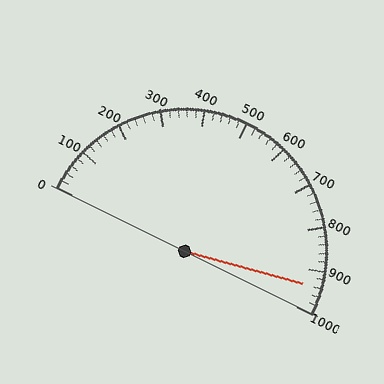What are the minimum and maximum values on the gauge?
The gauge ranges from 0 to 1000.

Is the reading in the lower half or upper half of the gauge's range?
The reading is in the upper half of the range (0 to 1000).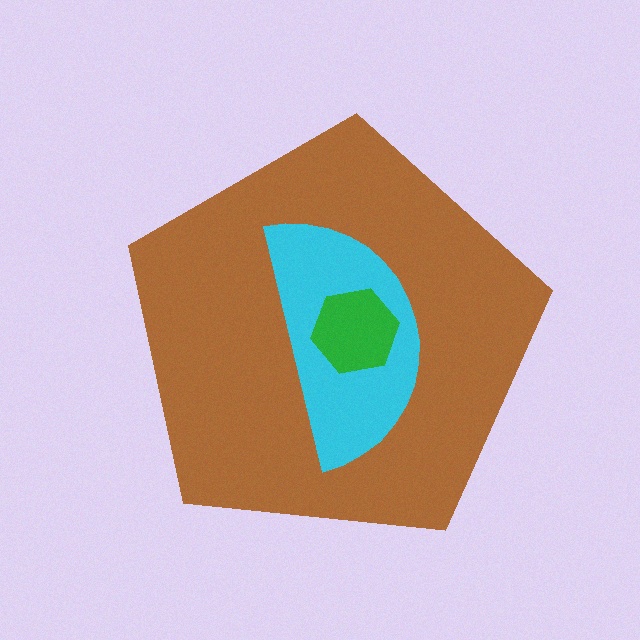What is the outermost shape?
The brown pentagon.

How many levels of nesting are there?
3.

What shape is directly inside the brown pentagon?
The cyan semicircle.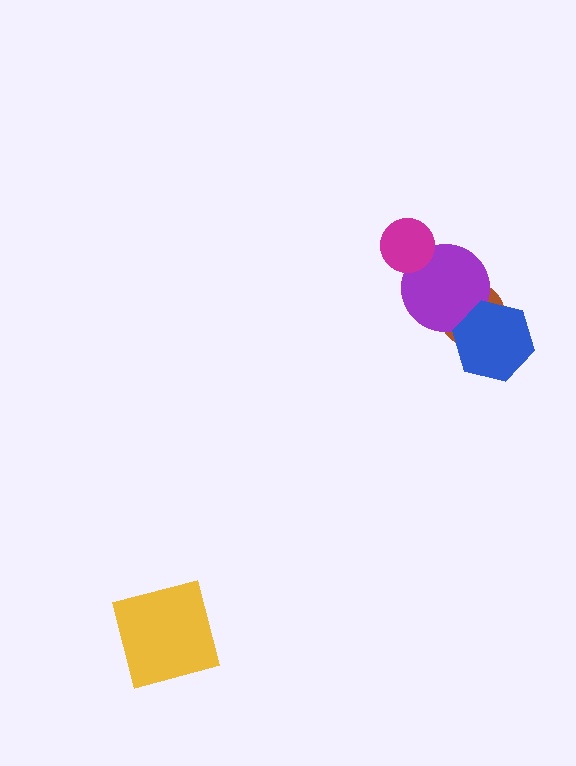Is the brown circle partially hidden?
Yes, it is partially covered by another shape.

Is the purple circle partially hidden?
Yes, it is partially covered by another shape.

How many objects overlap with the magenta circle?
1 object overlaps with the magenta circle.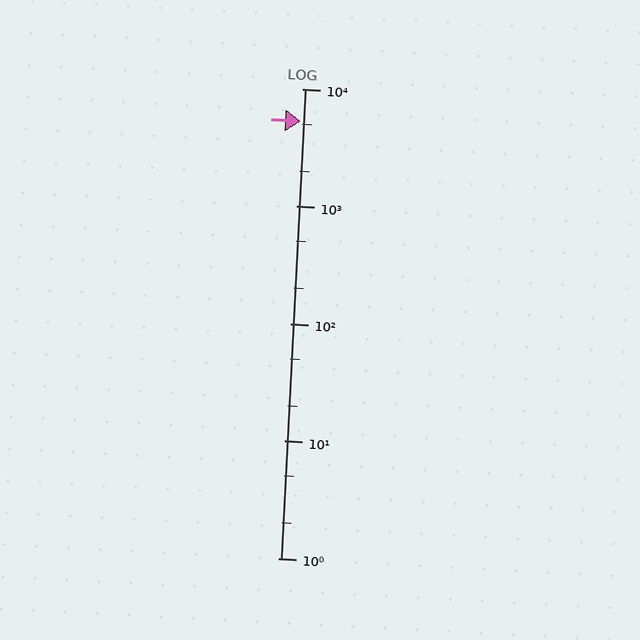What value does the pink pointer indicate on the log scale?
The pointer indicates approximately 5300.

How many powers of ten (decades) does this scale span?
The scale spans 4 decades, from 1 to 10000.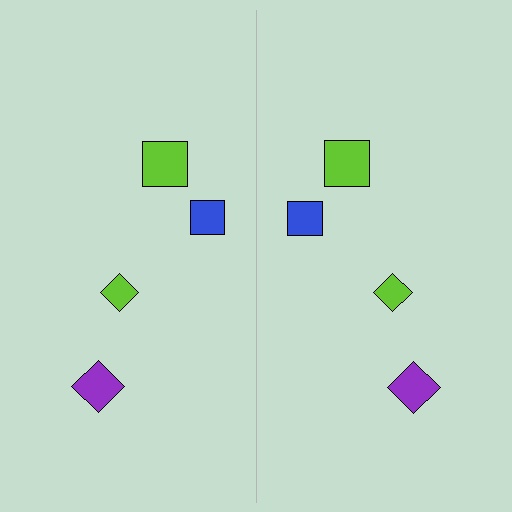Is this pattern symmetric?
Yes, this pattern has bilateral (reflection) symmetry.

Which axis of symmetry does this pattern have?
The pattern has a vertical axis of symmetry running through the center of the image.